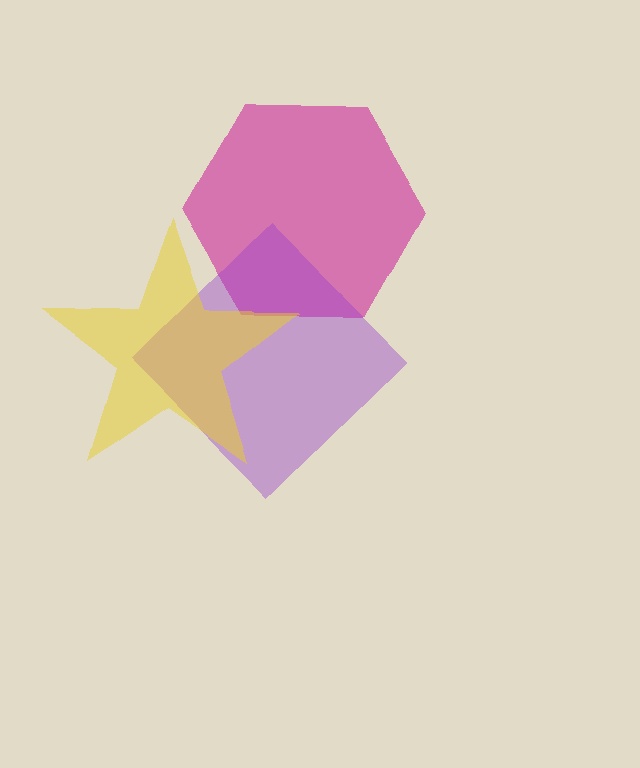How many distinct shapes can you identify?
There are 3 distinct shapes: a magenta hexagon, a purple diamond, a yellow star.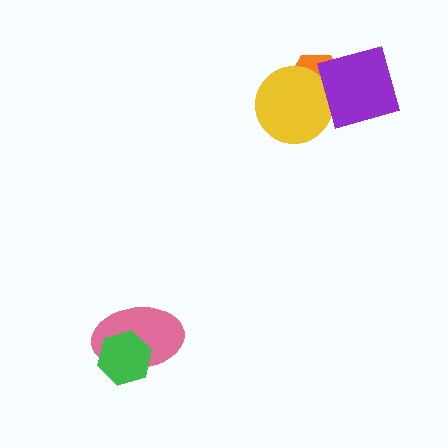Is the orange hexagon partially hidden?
Yes, it is partially covered by another shape.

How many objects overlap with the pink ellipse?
1 object overlaps with the pink ellipse.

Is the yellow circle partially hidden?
Yes, it is partially covered by another shape.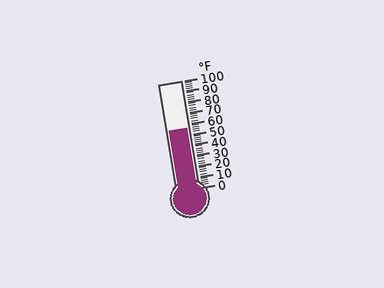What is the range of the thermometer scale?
The thermometer scale ranges from 0°F to 100°F.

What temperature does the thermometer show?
The thermometer shows approximately 56°F.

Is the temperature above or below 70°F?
The temperature is below 70°F.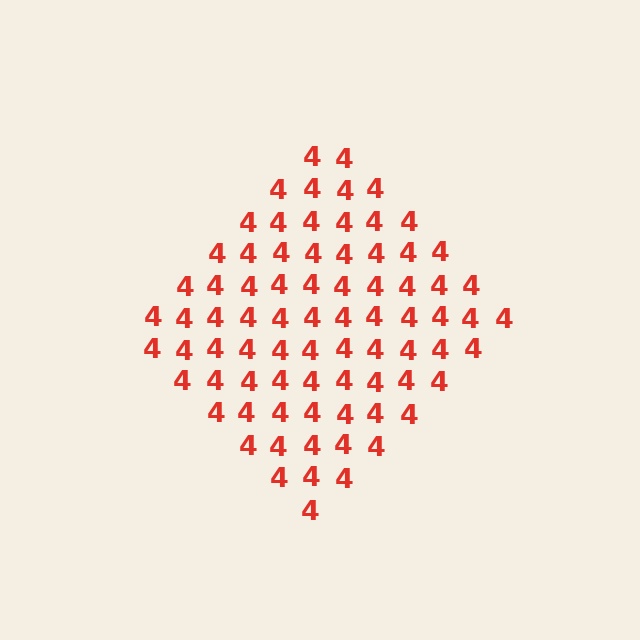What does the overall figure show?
The overall figure shows a diamond.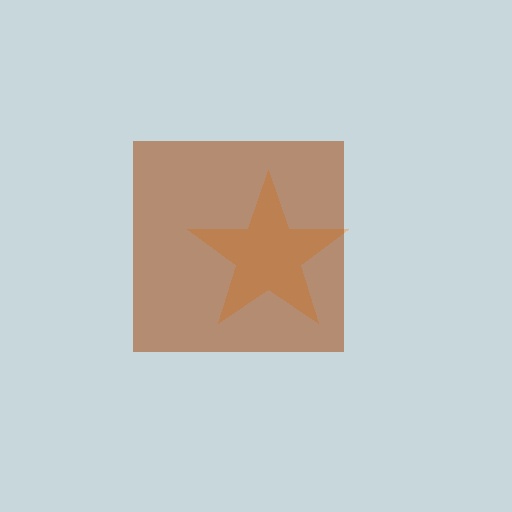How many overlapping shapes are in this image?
There are 2 overlapping shapes in the image.